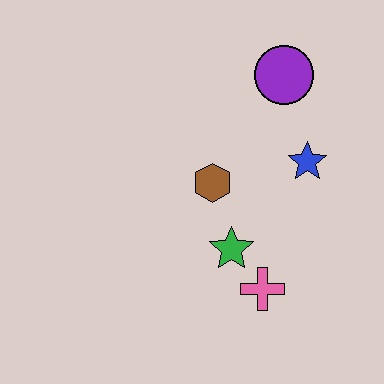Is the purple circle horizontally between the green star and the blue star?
Yes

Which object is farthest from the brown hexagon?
The purple circle is farthest from the brown hexagon.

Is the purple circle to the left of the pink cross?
No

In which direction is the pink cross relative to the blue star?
The pink cross is below the blue star.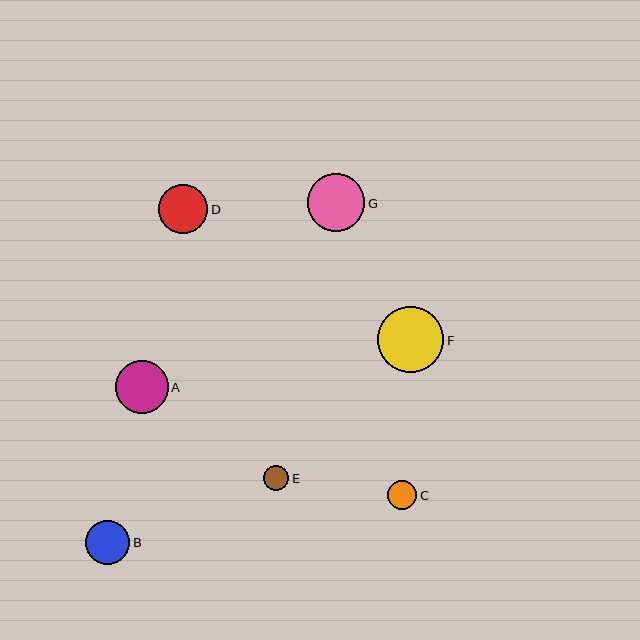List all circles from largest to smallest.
From largest to smallest: F, G, A, D, B, C, E.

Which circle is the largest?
Circle F is the largest with a size of approximately 67 pixels.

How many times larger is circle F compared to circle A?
Circle F is approximately 1.3 times the size of circle A.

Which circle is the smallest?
Circle E is the smallest with a size of approximately 25 pixels.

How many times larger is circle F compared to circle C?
Circle F is approximately 2.3 times the size of circle C.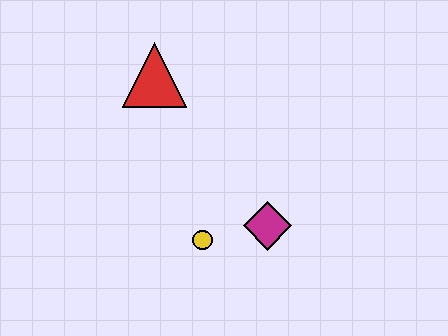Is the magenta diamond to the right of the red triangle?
Yes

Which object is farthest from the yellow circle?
The red triangle is farthest from the yellow circle.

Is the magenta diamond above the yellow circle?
Yes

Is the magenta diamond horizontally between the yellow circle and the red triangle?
No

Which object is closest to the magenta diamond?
The yellow circle is closest to the magenta diamond.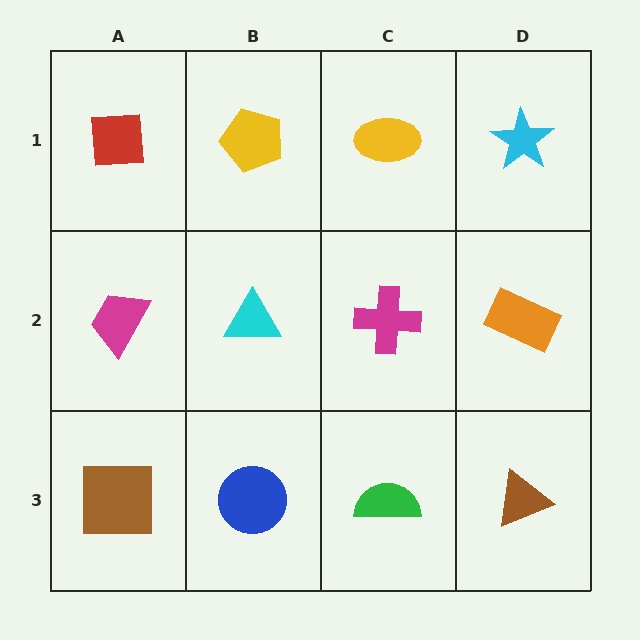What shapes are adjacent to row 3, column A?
A magenta trapezoid (row 2, column A), a blue circle (row 3, column B).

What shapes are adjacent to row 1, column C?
A magenta cross (row 2, column C), a yellow pentagon (row 1, column B), a cyan star (row 1, column D).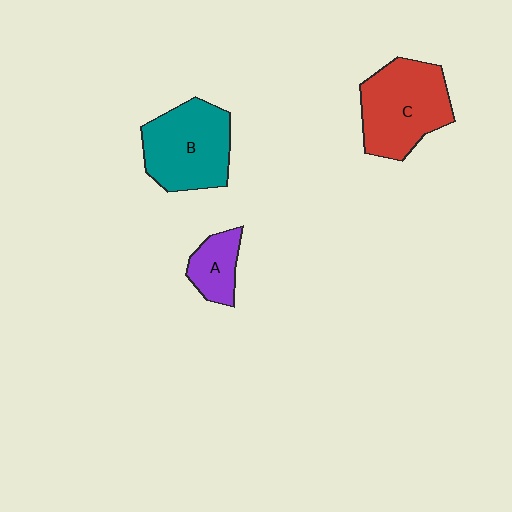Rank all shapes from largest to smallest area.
From largest to smallest: C (red), B (teal), A (purple).